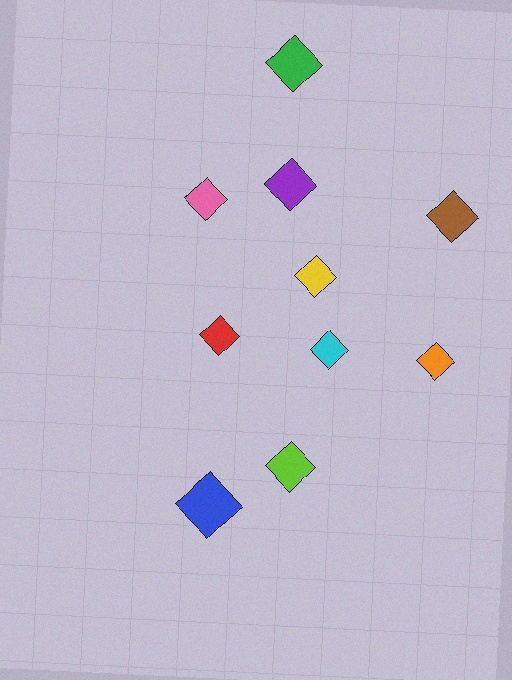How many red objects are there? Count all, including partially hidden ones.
There is 1 red object.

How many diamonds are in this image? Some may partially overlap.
There are 10 diamonds.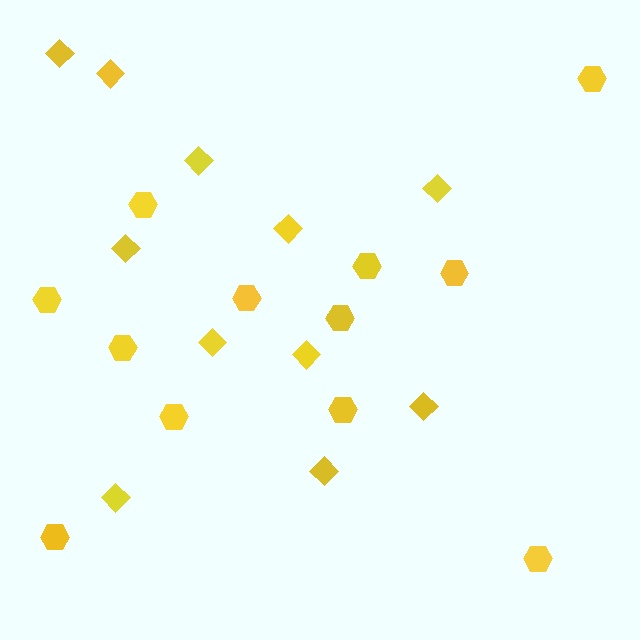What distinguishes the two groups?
There are 2 groups: one group of diamonds (11) and one group of hexagons (12).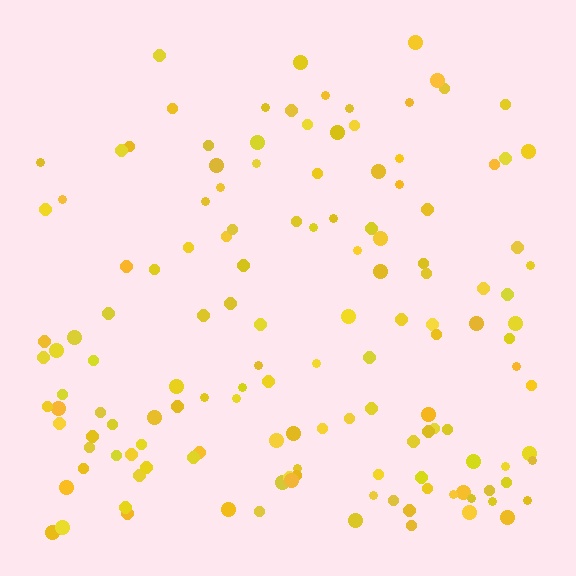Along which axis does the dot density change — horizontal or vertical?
Vertical.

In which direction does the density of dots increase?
From top to bottom, with the bottom side densest.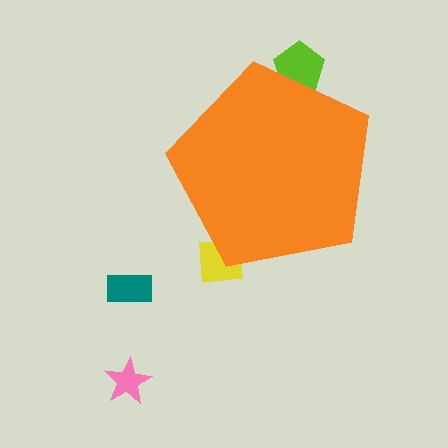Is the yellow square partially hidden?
Yes, the yellow square is partially hidden behind the orange pentagon.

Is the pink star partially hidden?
No, the pink star is fully visible.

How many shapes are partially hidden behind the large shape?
2 shapes are partially hidden.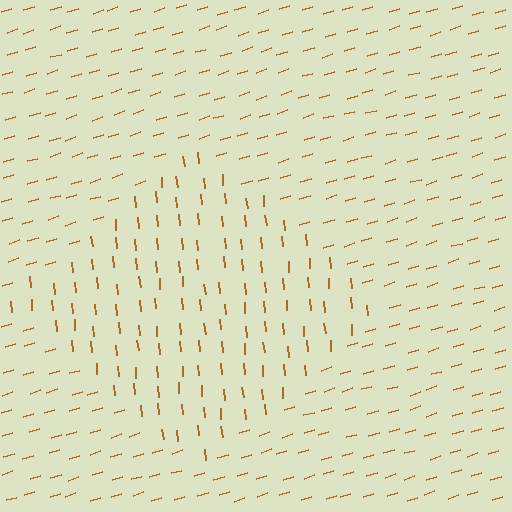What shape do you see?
I see a diamond.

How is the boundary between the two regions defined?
The boundary is defined purely by a change in line orientation (approximately 78 degrees difference). All lines are the same color and thickness.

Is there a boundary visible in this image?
Yes, there is a texture boundary formed by a change in line orientation.